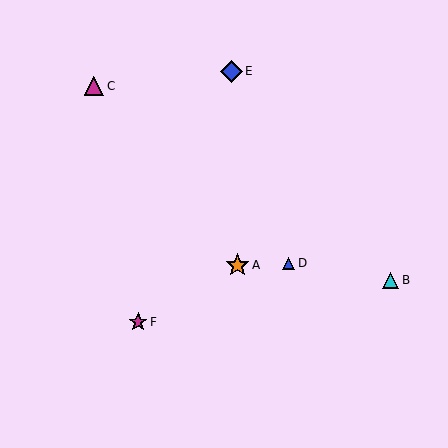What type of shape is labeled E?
Shape E is a blue diamond.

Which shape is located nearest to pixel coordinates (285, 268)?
The blue triangle (labeled D) at (288, 263) is nearest to that location.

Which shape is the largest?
The orange star (labeled A) is the largest.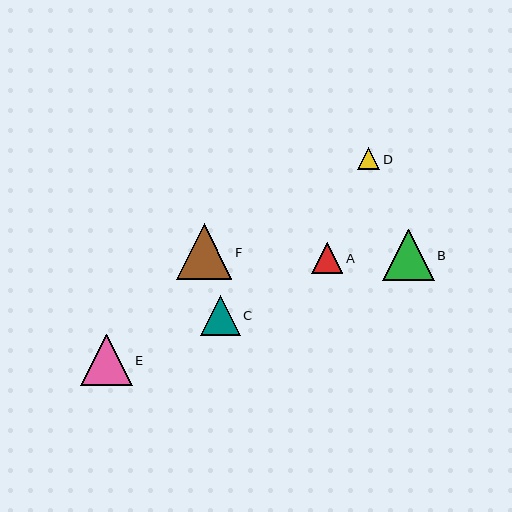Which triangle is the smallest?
Triangle D is the smallest with a size of approximately 22 pixels.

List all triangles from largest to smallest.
From largest to smallest: F, E, B, C, A, D.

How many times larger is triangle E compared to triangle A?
Triangle E is approximately 1.7 times the size of triangle A.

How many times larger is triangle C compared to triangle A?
Triangle C is approximately 1.3 times the size of triangle A.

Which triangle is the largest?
Triangle F is the largest with a size of approximately 56 pixels.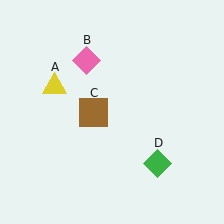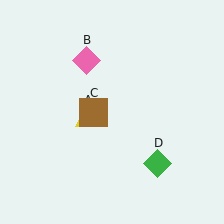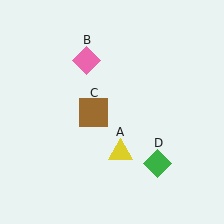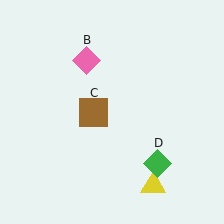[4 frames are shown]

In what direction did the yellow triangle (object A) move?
The yellow triangle (object A) moved down and to the right.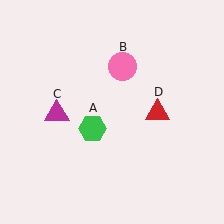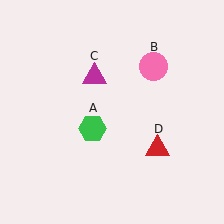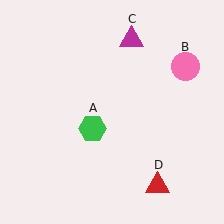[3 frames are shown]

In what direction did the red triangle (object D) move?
The red triangle (object D) moved down.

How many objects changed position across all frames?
3 objects changed position: pink circle (object B), magenta triangle (object C), red triangle (object D).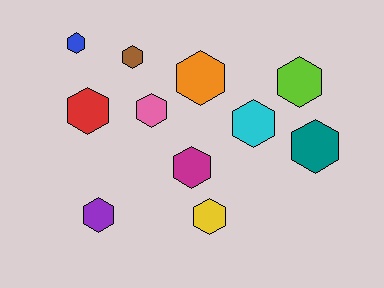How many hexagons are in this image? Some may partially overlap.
There are 11 hexagons.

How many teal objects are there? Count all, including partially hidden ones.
There is 1 teal object.